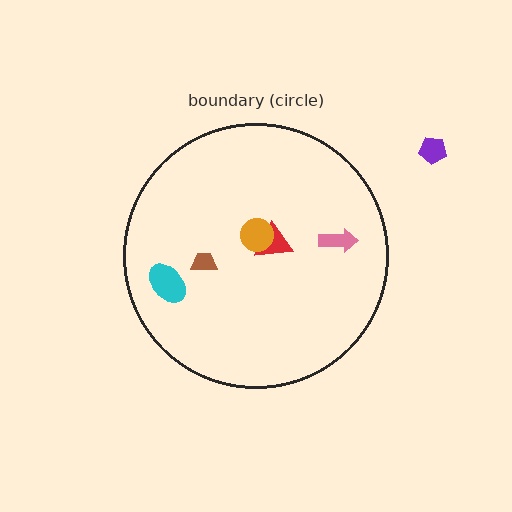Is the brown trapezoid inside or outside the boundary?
Inside.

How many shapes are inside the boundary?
5 inside, 1 outside.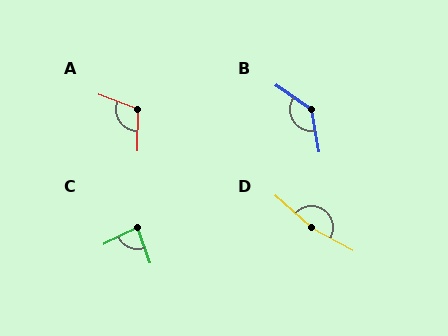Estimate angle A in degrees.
Approximately 110 degrees.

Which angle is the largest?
D, at approximately 167 degrees.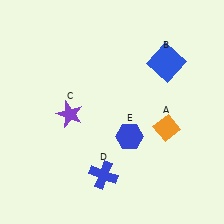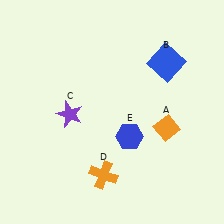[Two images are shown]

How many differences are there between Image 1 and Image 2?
There is 1 difference between the two images.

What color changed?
The cross (D) changed from blue in Image 1 to orange in Image 2.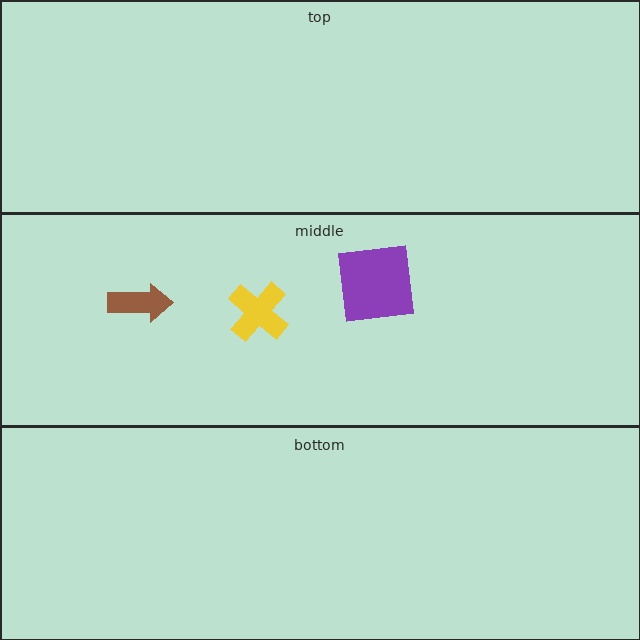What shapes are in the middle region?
The purple square, the brown arrow, the yellow cross.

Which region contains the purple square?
The middle region.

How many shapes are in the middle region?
3.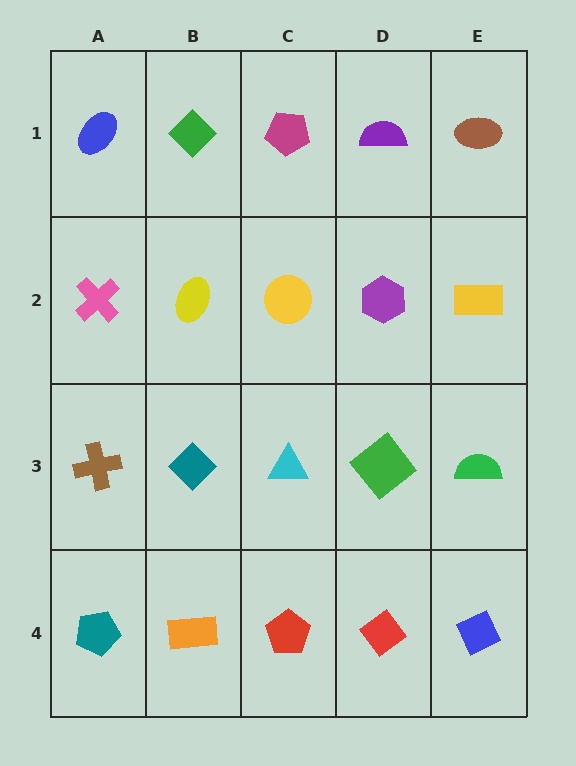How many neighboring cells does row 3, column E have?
3.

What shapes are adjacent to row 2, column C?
A magenta pentagon (row 1, column C), a cyan triangle (row 3, column C), a yellow ellipse (row 2, column B), a purple hexagon (row 2, column D).